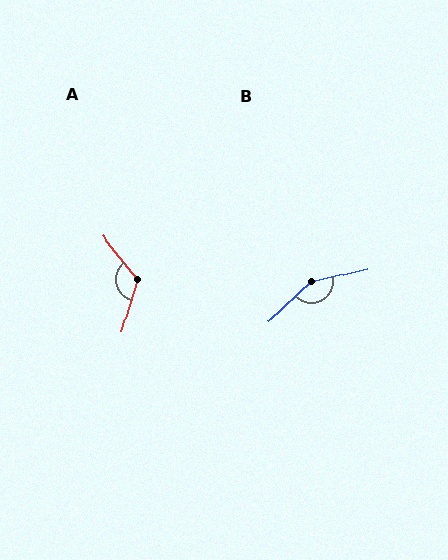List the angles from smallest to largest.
A (124°), B (150°).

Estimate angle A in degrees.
Approximately 124 degrees.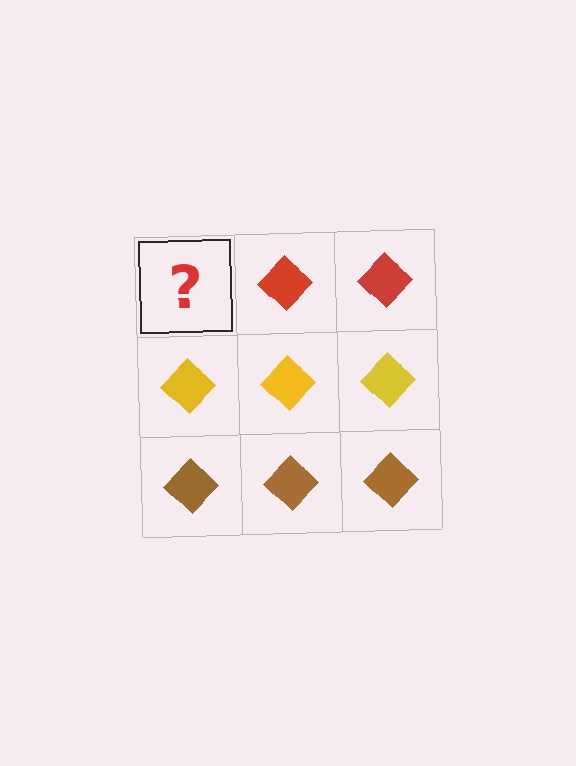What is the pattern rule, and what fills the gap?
The rule is that each row has a consistent color. The gap should be filled with a red diamond.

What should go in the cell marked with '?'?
The missing cell should contain a red diamond.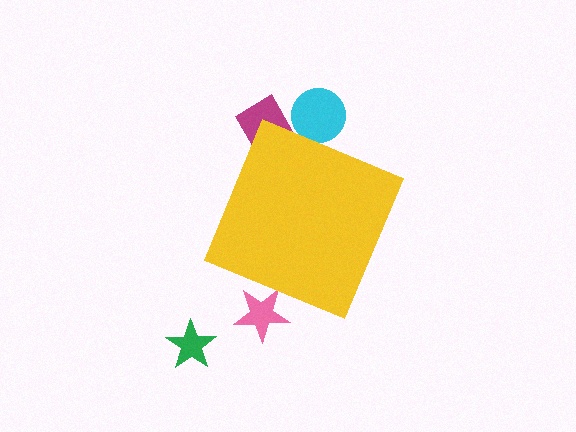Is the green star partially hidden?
No, the green star is fully visible.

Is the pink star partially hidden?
Yes, the pink star is partially hidden behind the yellow diamond.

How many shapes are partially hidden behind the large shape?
3 shapes are partially hidden.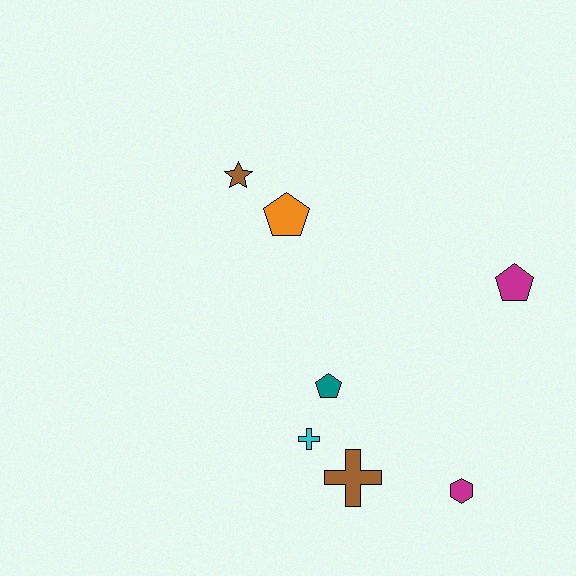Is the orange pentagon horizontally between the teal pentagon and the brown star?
Yes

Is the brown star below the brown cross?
No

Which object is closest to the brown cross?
The cyan cross is closest to the brown cross.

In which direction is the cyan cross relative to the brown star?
The cyan cross is below the brown star.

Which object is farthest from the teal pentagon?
The brown star is farthest from the teal pentagon.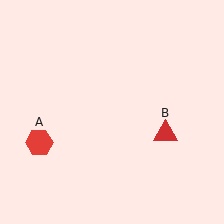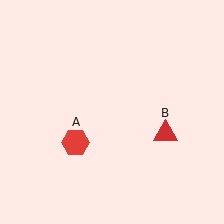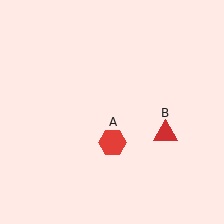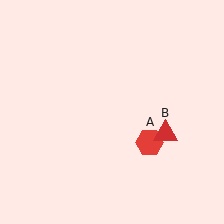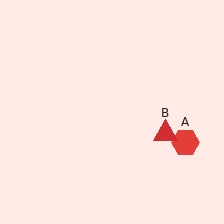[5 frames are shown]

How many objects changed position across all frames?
1 object changed position: red hexagon (object A).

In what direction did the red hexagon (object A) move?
The red hexagon (object A) moved right.